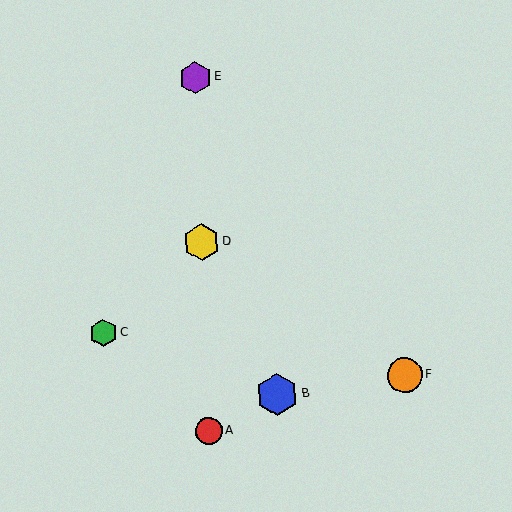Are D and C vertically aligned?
No, D is at x≈201 and C is at x≈104.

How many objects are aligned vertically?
3 objects (A, D, E) are aligned vertically.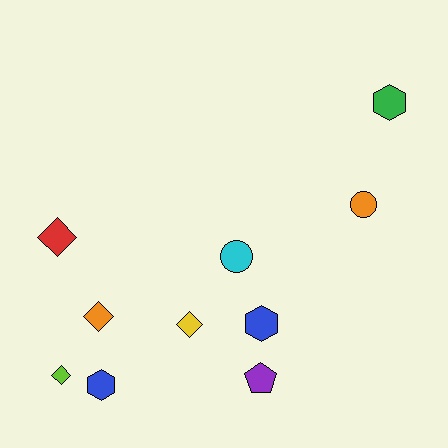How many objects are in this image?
There are 10 objects.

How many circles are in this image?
There are 2 circles.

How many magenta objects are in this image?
There are no magenta objects.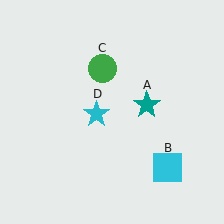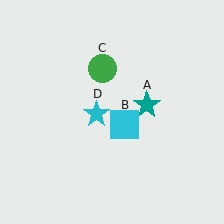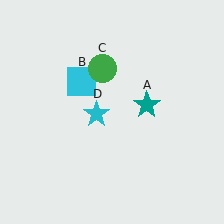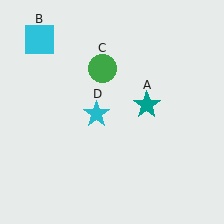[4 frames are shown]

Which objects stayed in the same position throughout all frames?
Teal star (object A) and green circle (object C) and cyan star (object D) remained stationary.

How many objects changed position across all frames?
1 object changed position: cyan square (object B).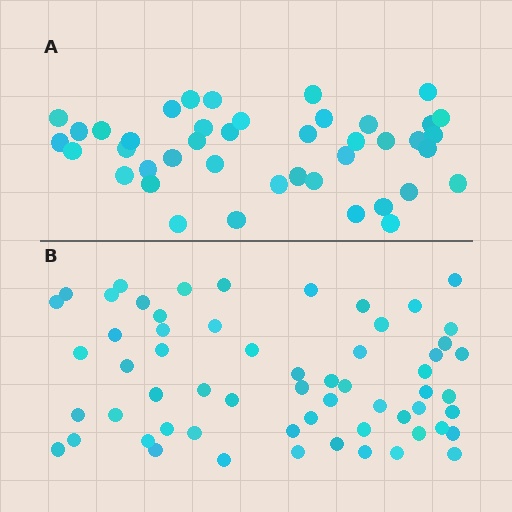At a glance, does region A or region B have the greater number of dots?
Region B (the bottom region) has more dots.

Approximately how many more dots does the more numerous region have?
Region B has approximately 20 more dots than region A.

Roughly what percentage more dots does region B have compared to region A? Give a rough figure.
About 45% more.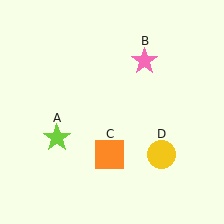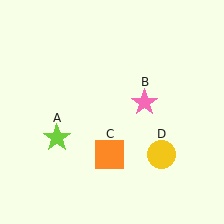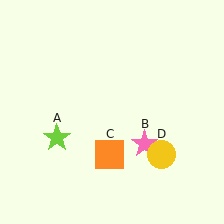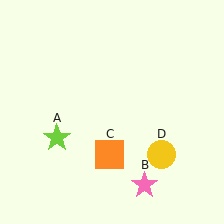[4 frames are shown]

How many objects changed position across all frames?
1 object changed position: pink star (object B).